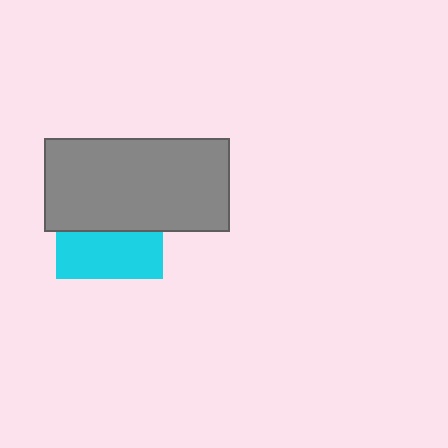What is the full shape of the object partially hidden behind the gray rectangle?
The partially hidden object is a cyan square.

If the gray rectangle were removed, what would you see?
You would see the complete cyan square.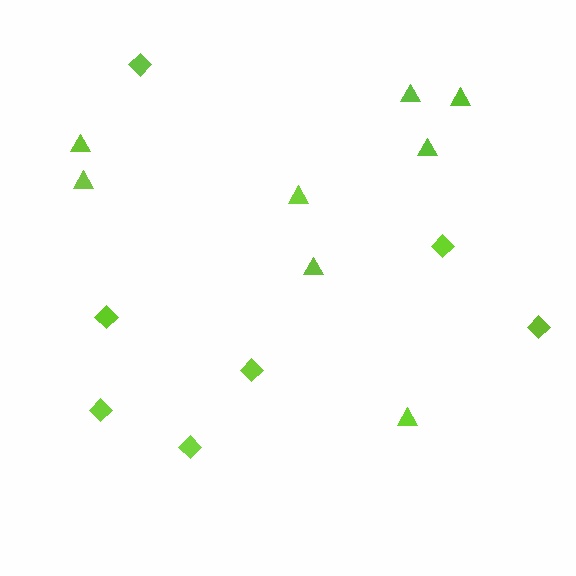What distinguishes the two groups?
There are 2 groups: one group of diamonds (7) and one group of triangles (8).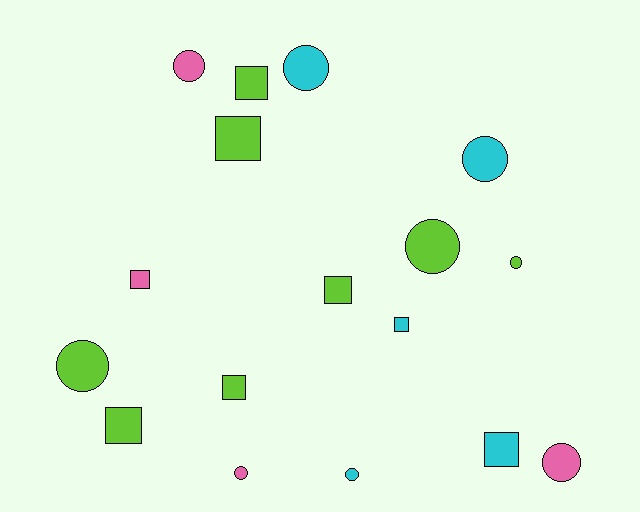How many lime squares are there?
There are 5 lime squares.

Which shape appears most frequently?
Circle, with 9 objects.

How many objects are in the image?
There are 17 objects.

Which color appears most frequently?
Lime, with 8 objects.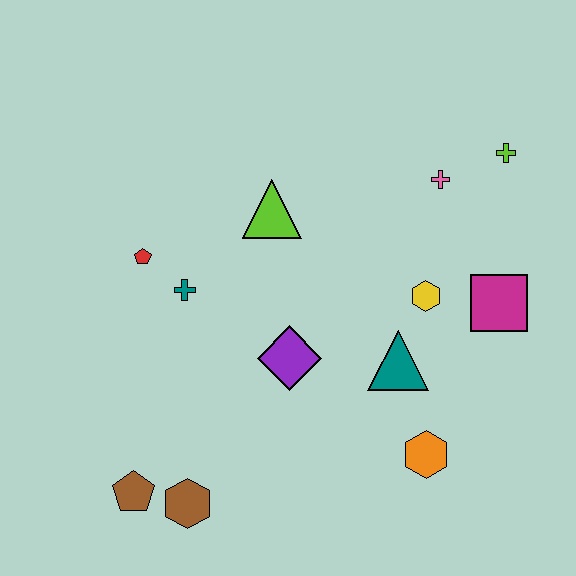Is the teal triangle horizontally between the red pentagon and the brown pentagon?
No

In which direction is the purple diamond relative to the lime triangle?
The purple diamond is below the lime triangle.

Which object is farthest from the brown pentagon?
The lime cross is farthest from the brown pentagon.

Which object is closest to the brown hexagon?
The brown pentagon is closest to the brown hexagon.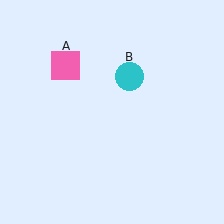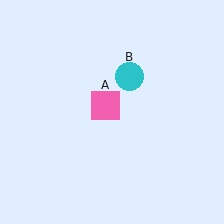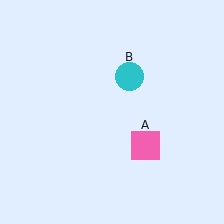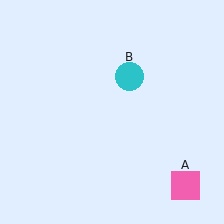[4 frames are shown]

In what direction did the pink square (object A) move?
The pink square (object A) moved down and to the right.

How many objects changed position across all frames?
1 object changed position: pink square (object A).